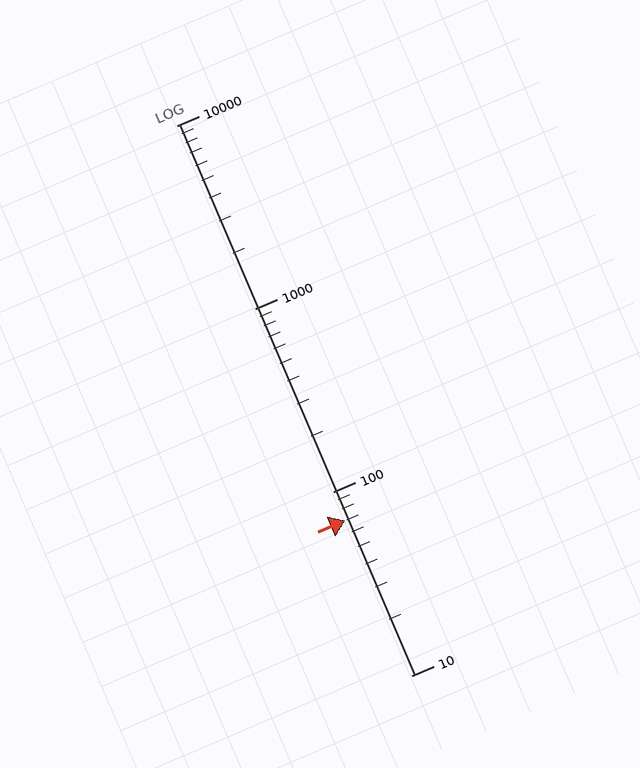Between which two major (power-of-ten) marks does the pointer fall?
The pointer is between 10 and 100.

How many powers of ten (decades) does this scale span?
The scale spans 3 decades, from 10 to 10000.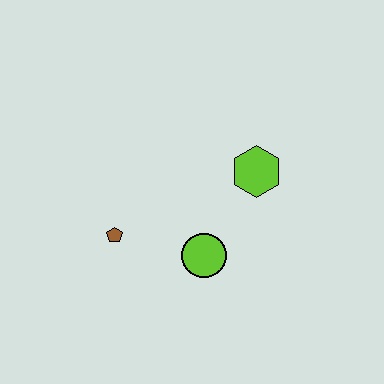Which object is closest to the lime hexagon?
The lime circle is closest to the lime hexagon.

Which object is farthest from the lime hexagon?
The brown pentagon is farthest from the lime hexagon.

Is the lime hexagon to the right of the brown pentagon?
Yes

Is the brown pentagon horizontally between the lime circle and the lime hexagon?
No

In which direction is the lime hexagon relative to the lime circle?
The lime hexagon is above the lime circle.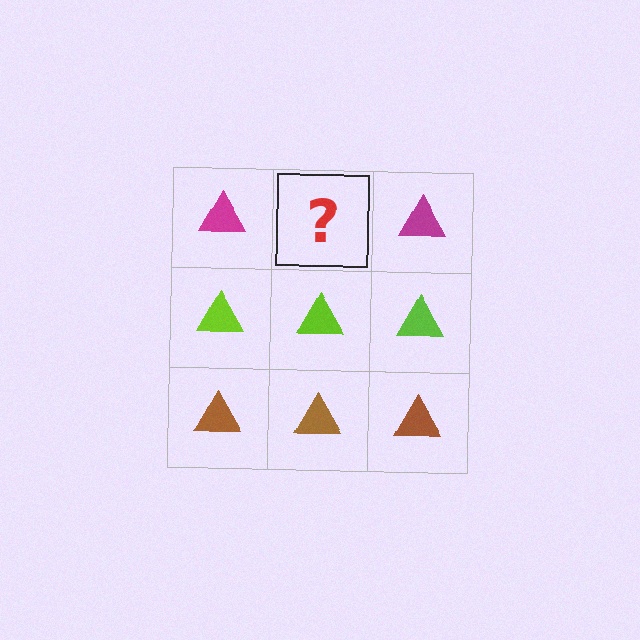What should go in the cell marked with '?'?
The missing cell should contain a magenta triangle.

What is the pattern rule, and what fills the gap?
The rule is that each row has a consistent color. The gap should be filled with a magenta triangle.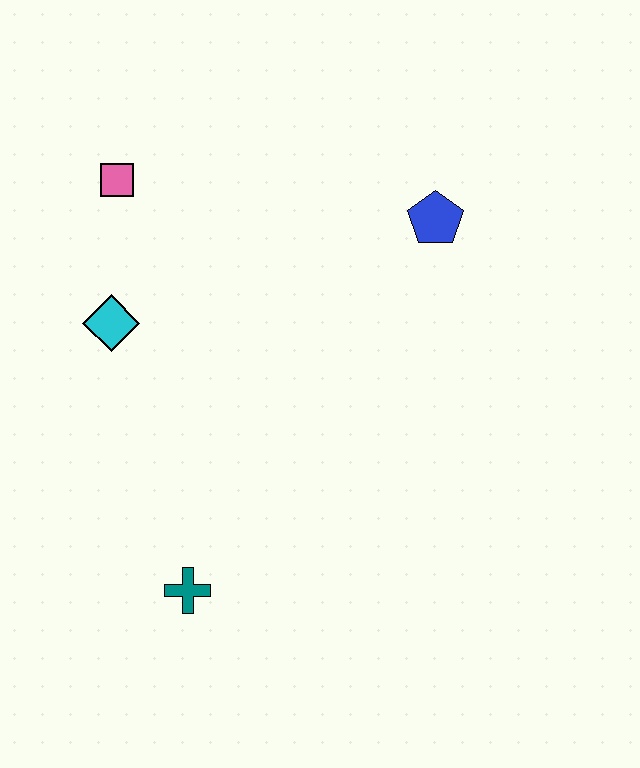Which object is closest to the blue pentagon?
The pink square is closest to the blue pentagon.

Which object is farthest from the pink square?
The teal cross is farthest from the pink square.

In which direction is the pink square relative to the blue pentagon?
The pink square is to the left of the blue pentagon.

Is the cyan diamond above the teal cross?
Yes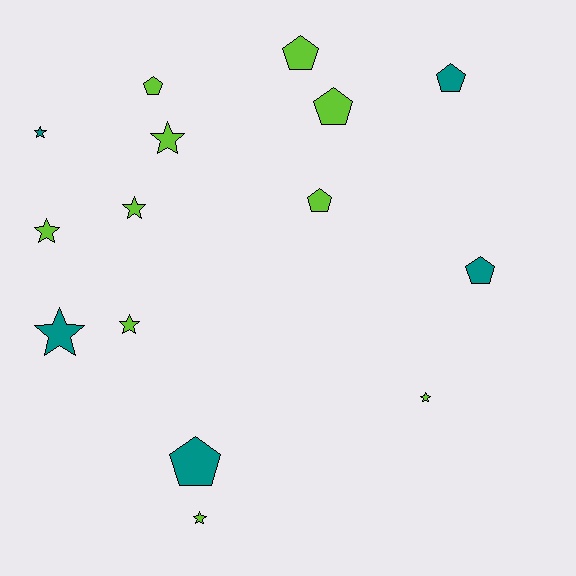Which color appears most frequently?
Lime, with 10 objects.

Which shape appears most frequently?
Star, with 8 objects.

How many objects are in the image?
There are 15 objects.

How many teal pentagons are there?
There are 3 teal pentagons.